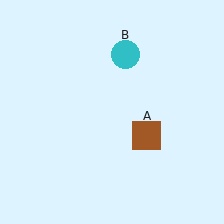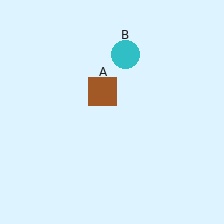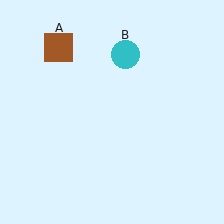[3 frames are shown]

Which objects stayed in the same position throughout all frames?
Cyan circle (object B) remained stationary.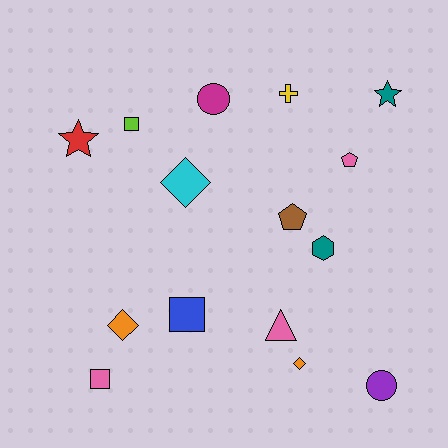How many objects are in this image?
There are 15 objects.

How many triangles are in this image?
There is 1 triangle.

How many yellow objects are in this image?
There is 1 yellow object.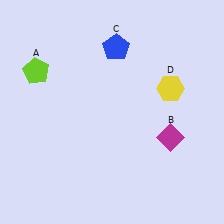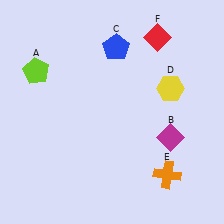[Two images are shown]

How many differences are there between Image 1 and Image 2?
There are 2 differences between the two images.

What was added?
An orange cross (E), a red diamond (F) were added in Image 2.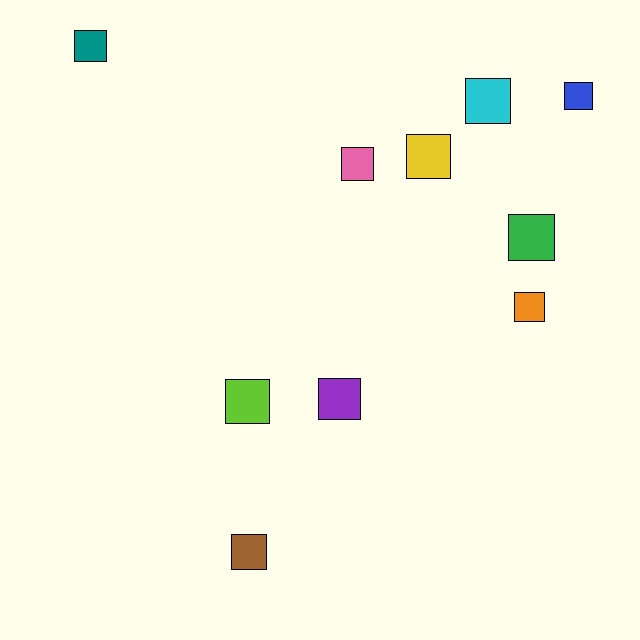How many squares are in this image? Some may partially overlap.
There are 10 squares.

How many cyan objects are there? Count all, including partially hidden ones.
There is 1 cyan object.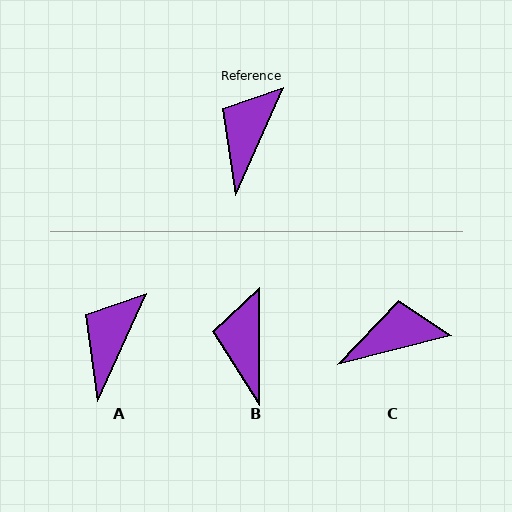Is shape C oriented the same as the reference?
No, it is off by about 52 degrees.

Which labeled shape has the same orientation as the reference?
A.